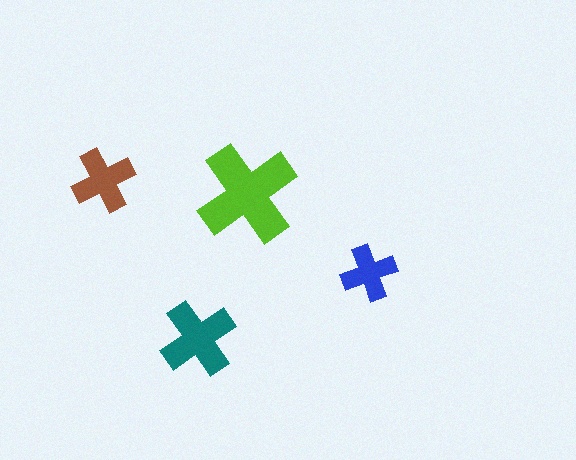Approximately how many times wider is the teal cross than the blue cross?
About 1.5 times wider.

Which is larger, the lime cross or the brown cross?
The lime one.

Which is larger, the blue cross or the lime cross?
The lime one.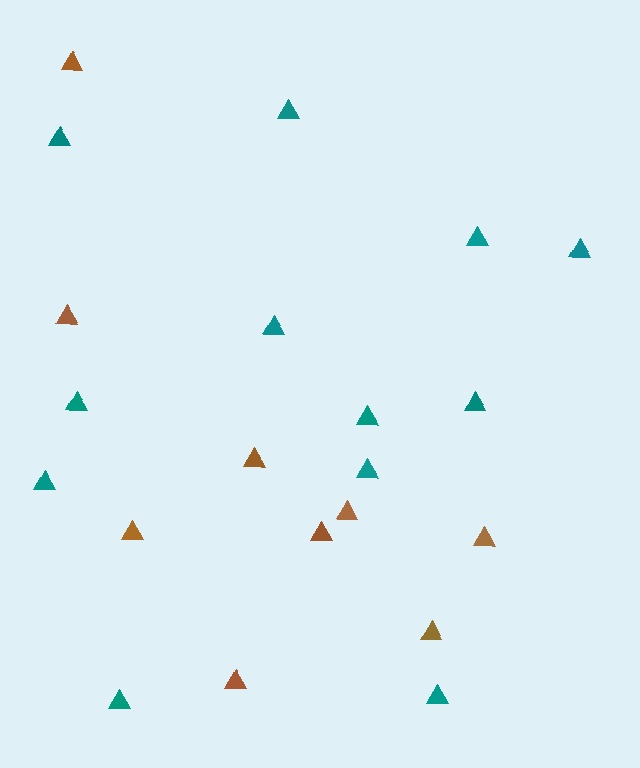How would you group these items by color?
There are 2 groups: one group of teal triangles (12) and one group of brown triangles (9).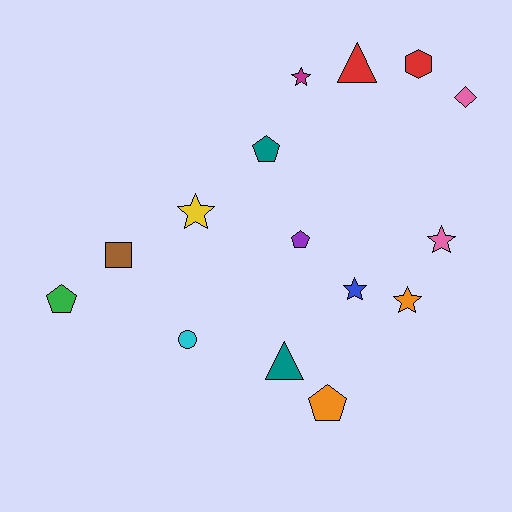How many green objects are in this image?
There is 1 green object.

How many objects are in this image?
There are 15 objects.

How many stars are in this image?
There are 5 stars.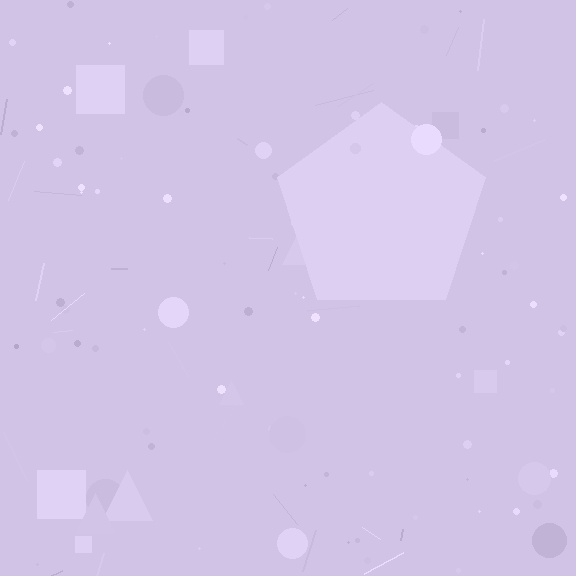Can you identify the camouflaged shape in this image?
The camouflaged shape is a pentagon.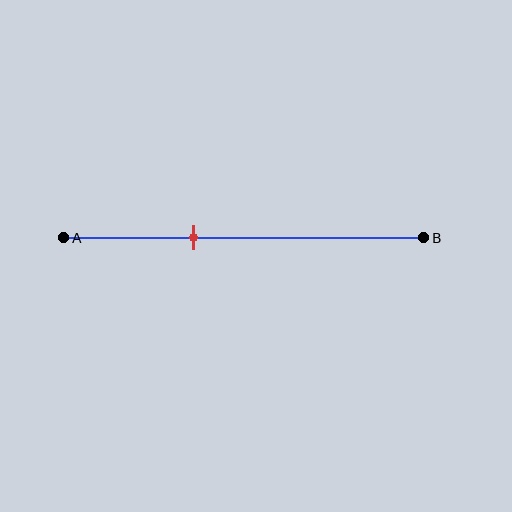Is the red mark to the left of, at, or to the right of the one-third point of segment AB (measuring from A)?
The red mark is to the right of the one-third point of segment AB.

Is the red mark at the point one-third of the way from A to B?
No, the mark is at about 35% from A, not at the 33% one-third point.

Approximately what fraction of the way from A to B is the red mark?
The red mark is approximately 35% of the way from A to B.